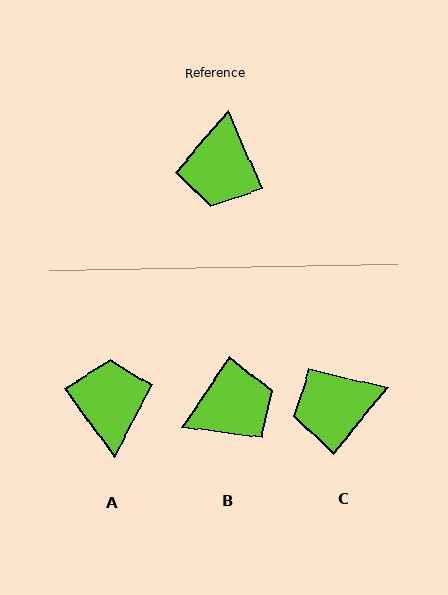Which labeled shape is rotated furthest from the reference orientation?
A, about 167 degrees away.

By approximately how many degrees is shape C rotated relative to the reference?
Approximately 63 degrees clockwise.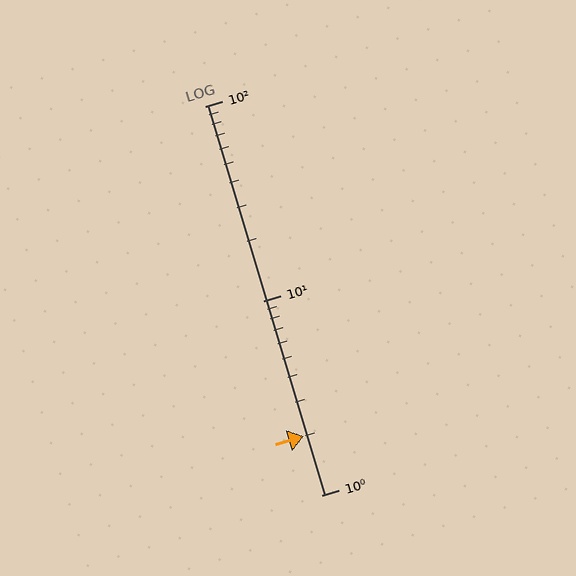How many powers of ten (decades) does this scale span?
The scale spans 2 decades, from 1 to 100.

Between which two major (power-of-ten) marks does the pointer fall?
The pointer is between 1 and 10.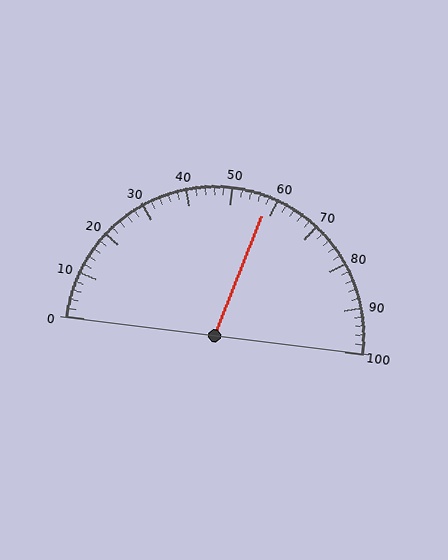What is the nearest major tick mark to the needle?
The nearest major tick mark is 60.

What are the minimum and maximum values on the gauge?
The gauge ranges from 0 to 100.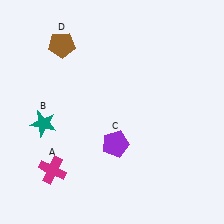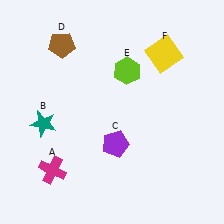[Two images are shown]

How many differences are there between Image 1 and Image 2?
There are 2 differences between the two images.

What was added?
A lime hexagon (E), a yellow square (F) were added in Image 2.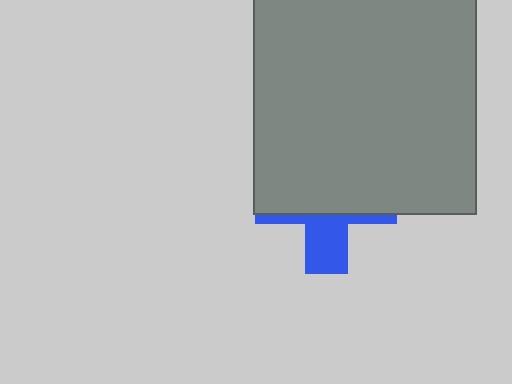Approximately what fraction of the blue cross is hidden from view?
Roughly 68% of the blue cross is hidden behind the gray square.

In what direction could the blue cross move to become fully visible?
The blue cross could move down. That would shift it out from behind the gray square entirely.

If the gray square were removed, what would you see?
You would see the complete blue cross.